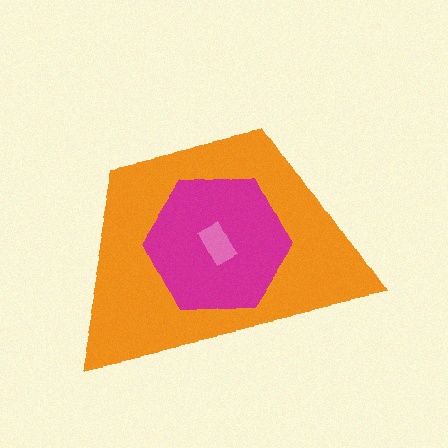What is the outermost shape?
The orange trapezoid.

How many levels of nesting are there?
3.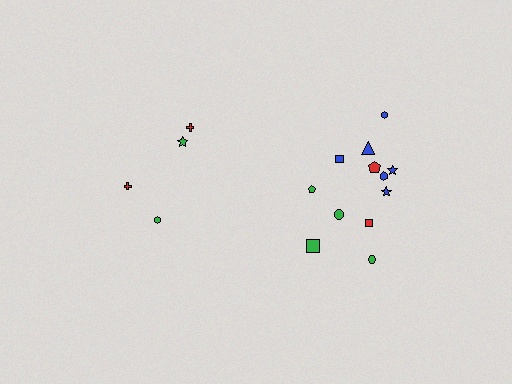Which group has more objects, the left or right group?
The right group.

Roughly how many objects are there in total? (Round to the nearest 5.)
Roughly 15 objects in total.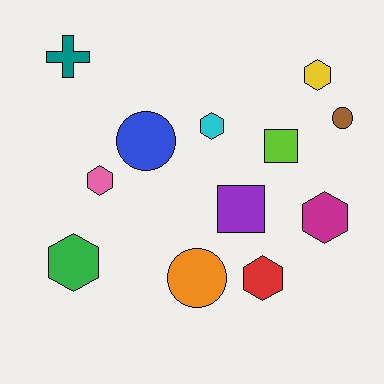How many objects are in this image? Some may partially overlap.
There are 12 objects.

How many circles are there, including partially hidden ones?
There are 3 circles.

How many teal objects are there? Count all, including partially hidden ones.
There is 1 teal object.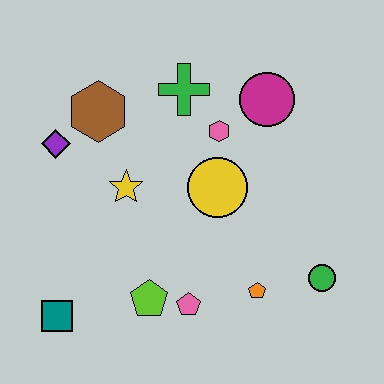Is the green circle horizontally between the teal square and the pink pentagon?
No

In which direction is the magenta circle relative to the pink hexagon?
The magenta circle is to the right of the pink hexagon.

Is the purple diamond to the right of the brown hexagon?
No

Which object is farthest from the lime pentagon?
The magenta circle is farthest from the lime pentagon.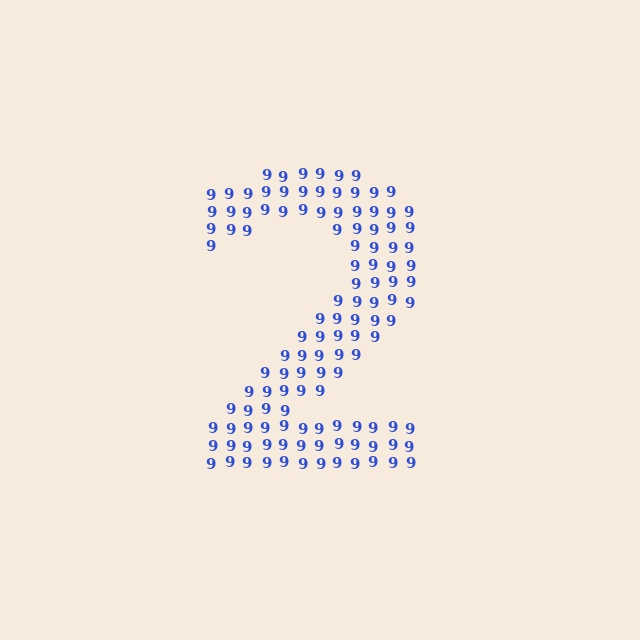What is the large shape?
The large shape is the digit 2.